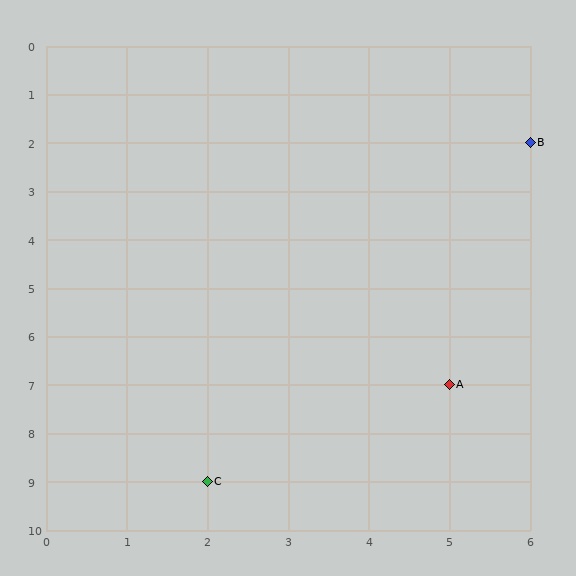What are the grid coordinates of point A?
Point A is at grid coordinates (5, 7).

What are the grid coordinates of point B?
Point B is at grid coordinates (6, 2).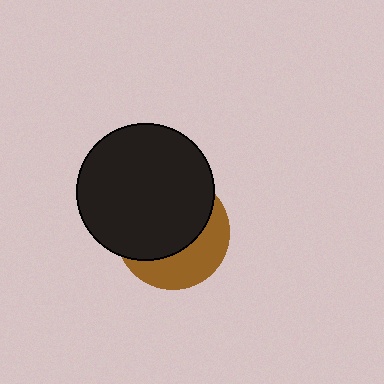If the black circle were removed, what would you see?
You would see the complete brown circle.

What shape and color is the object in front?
The object in front is a black circle.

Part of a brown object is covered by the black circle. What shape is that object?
It is a circle.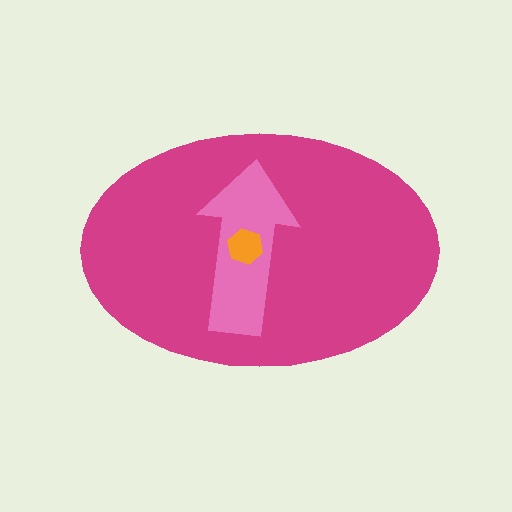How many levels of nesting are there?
3.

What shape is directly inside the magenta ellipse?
The pink arrow.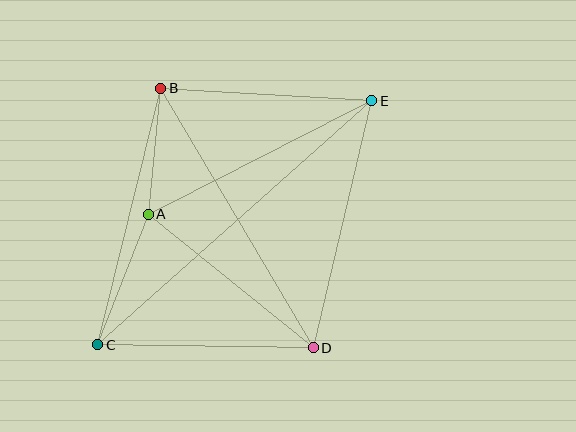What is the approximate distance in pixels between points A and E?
The distance between A and E is approximately 251 pixels.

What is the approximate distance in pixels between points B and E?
The distance between B and E is approximately 211 pixels.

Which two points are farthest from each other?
Points C and E are farthest from each other.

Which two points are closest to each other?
Points A and B are closest to each other.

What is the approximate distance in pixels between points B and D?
The distance between B and D is approximately 301 pixels.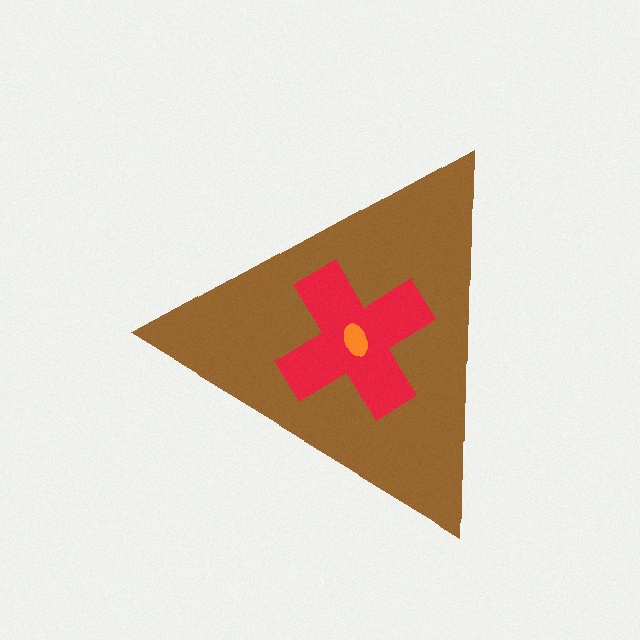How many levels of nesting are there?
3.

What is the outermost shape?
The brown triangle.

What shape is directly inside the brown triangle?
The red cross.